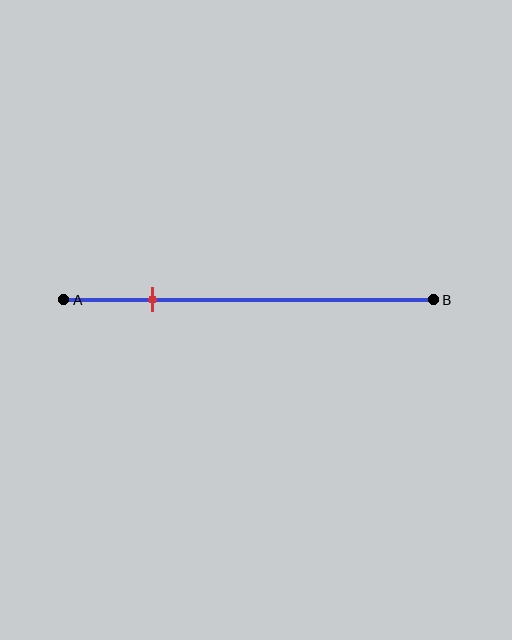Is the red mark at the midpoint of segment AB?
No, the mark is at about 25% from A, not at the 50% midpoint.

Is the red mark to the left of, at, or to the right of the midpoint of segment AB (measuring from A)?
The red mark is to the left of the midpoint of segment AB.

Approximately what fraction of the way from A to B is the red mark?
The red mark is approximately 25% of the way from A to B.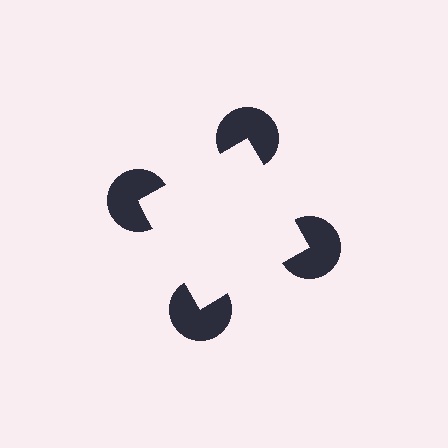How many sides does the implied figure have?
4 sides.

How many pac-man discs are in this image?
There are 4 — one at each vertex of the illusory square.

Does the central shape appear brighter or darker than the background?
It typically appears slightly brighter than the background, even though no actual brightness change is drawn.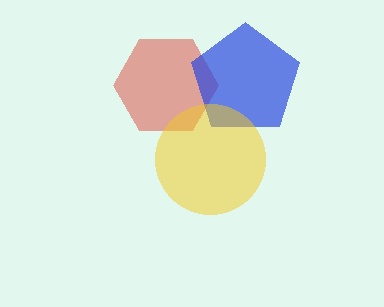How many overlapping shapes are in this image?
There are 3 overlapping shapes in the image.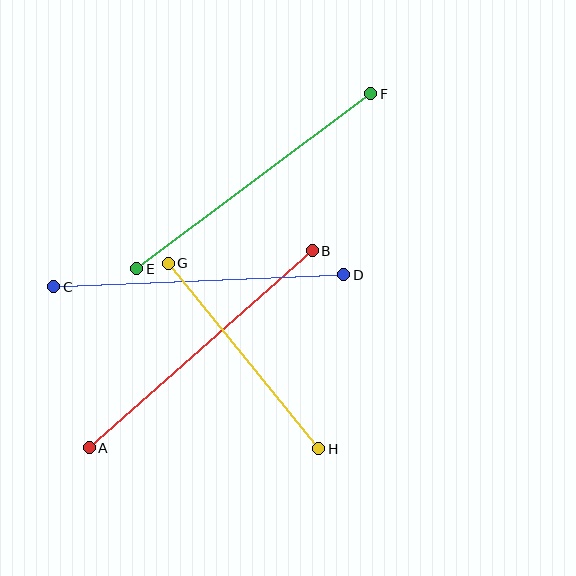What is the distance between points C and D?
The distance is approximately 291 pixels.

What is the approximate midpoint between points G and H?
The midpoint is at approximately (244, 356) pixels.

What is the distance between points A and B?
The distance is approximately 297 pixels.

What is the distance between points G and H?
The distance is approximately 239 pixels.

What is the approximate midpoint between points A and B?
The midpoint is at approximately (201, 349) pixels.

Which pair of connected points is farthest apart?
Points A and B are farthest apart.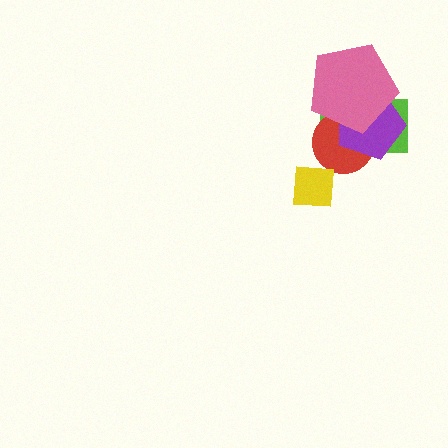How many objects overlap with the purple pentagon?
3 objects overlap with the purple pentagon.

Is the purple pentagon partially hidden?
Yes, it is partially covered by another shape.